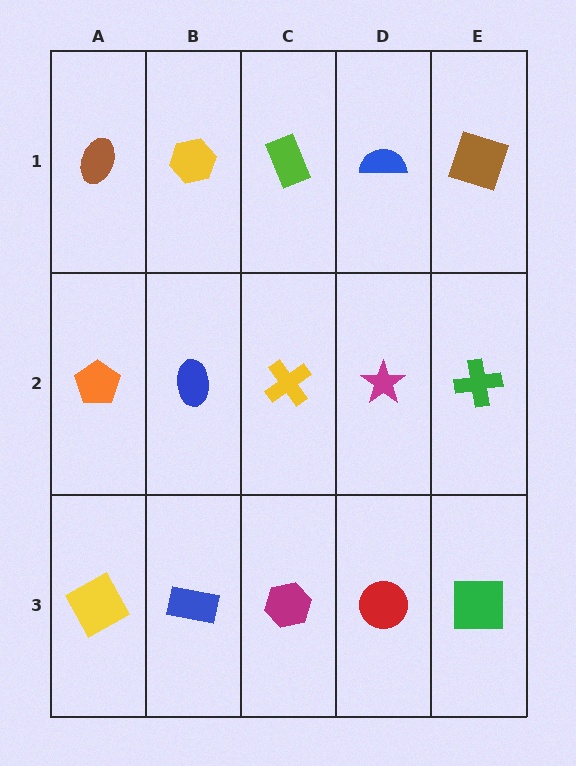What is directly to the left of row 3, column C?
A blue rectangle.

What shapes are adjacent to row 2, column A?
A brown ellipse (row 1, column A), a yellow square (row 3, column A), a blue ellipse (row 2, column B).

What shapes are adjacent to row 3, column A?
An orange pentagon (row 2, column A), a blue rectangle (row 3, column B).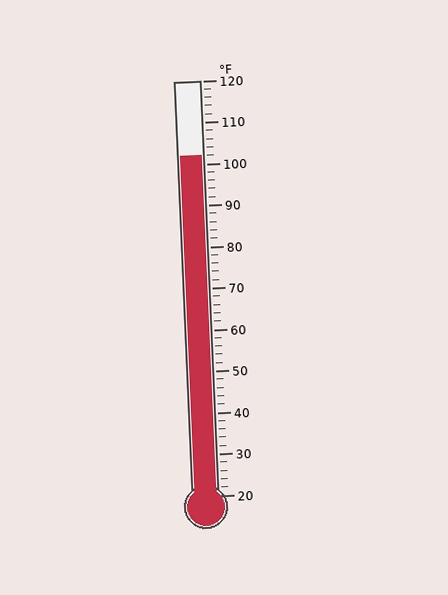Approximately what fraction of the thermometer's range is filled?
The thermometer is filled to approximately 80% of its range.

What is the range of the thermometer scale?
The thermometer scale ranges from 20°F to 120°F.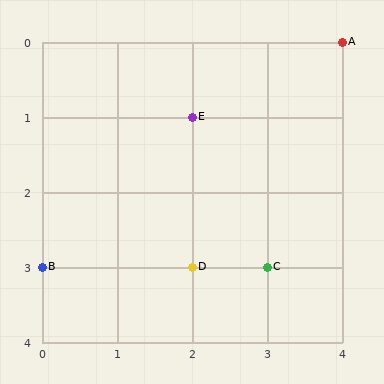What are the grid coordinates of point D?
Point D is at grid coordinates (2, 3).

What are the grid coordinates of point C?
Point C is at grid coordinates (3, 3).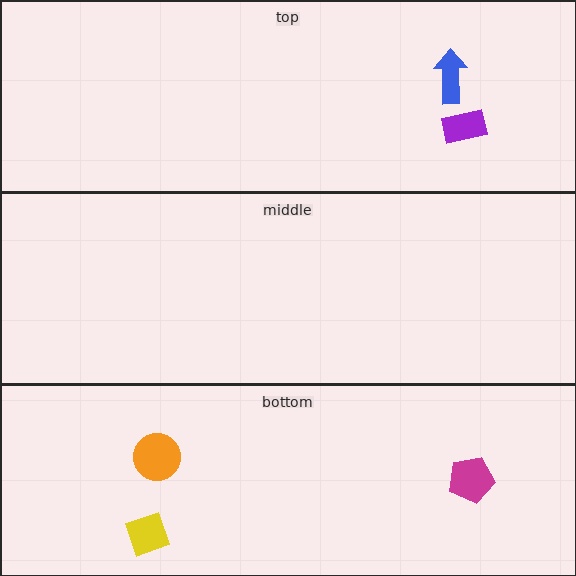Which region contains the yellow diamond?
The bottom region.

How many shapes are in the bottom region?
3.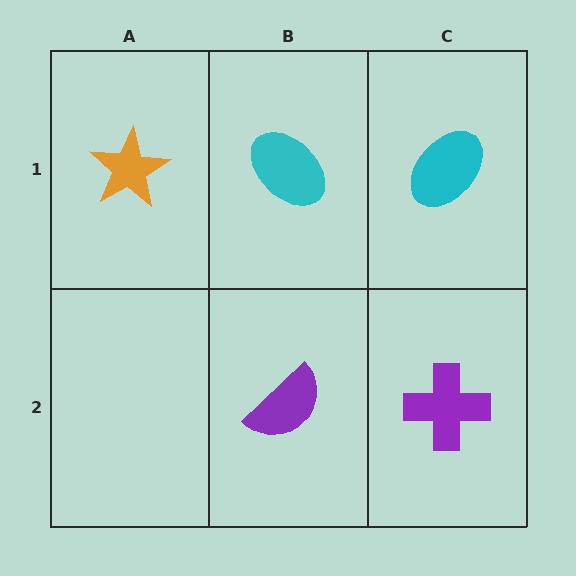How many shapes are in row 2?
2 shapes.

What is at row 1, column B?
A cyan ellipse.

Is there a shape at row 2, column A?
No, that cell is empty.